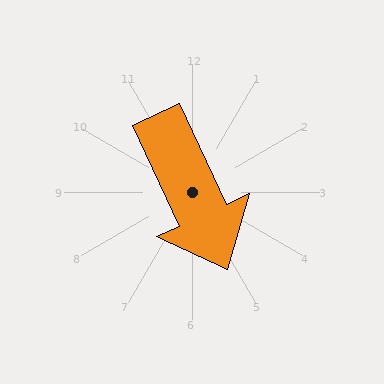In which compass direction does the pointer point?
Southeast.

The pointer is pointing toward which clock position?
Roughly 5 o'clock.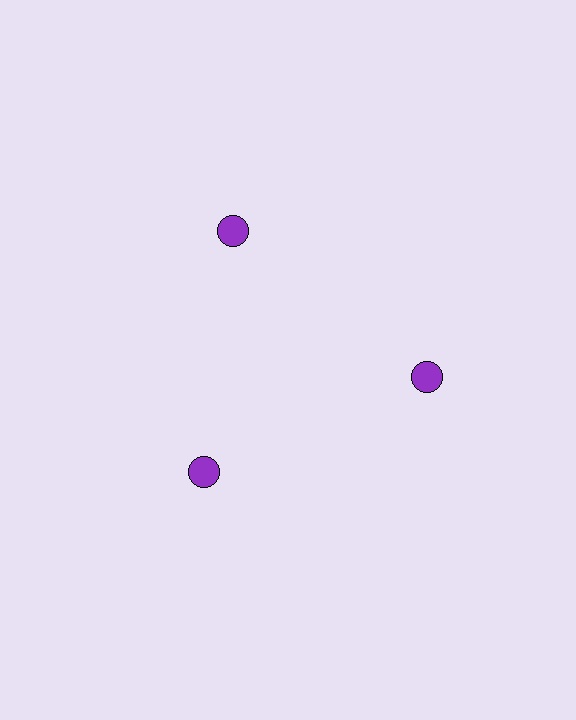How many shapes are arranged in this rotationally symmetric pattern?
There are 3 shapes, arranged in 3 groups of 1.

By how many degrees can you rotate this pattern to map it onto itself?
The pattern maps onto itself every 120 degrees of rotation.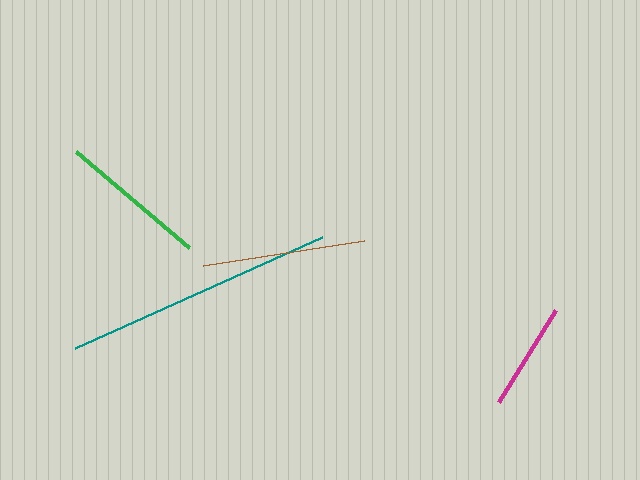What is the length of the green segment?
The green segment is approximately 149 pixels long.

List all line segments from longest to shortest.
From longest to shortest: teal, brown, green, magenta.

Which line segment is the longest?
The teal line is the longest at approximately 271 pixels.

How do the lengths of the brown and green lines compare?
The brown and green lines are approximately the same length.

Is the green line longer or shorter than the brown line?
The brown line is longer than the green line.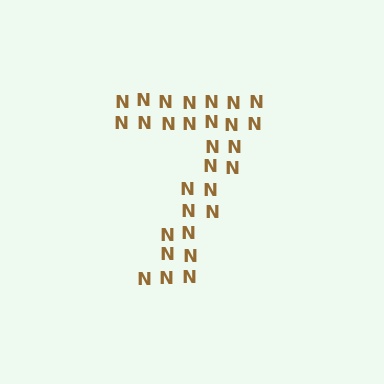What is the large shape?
The large shape is the digit 7.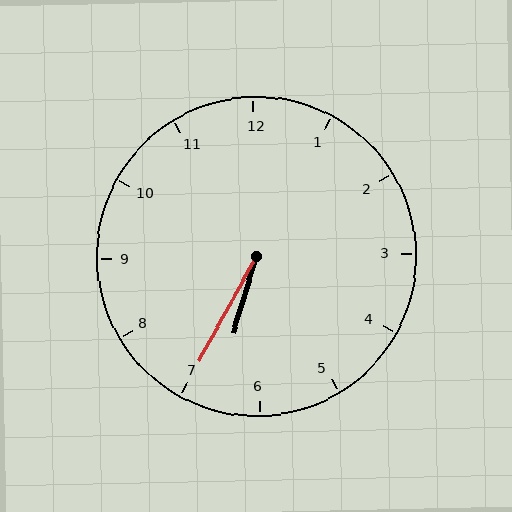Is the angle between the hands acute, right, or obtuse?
It is acute.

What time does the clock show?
6:35.